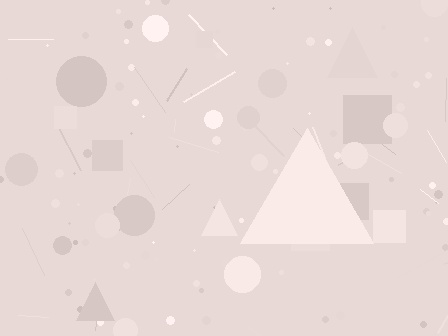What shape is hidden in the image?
A triangle is hidden in the image.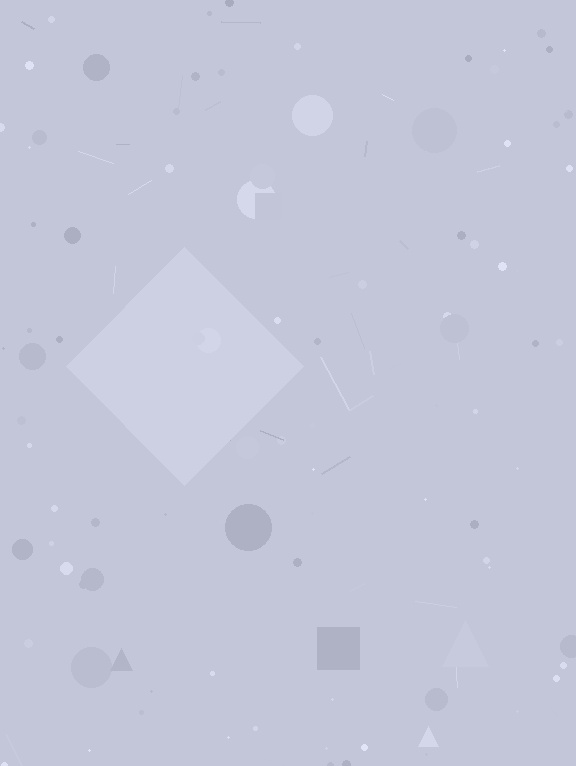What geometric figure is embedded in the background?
A diamond is embedded in the background.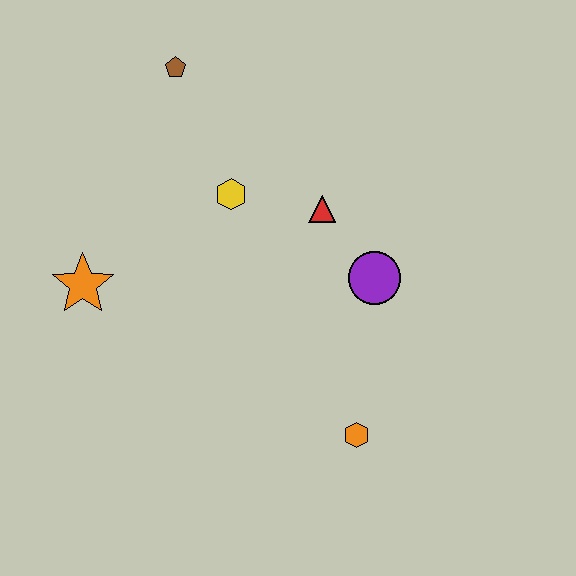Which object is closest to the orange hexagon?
The purple circle is closest to the orange hexagon.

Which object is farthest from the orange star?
The orange hexagon is farthest from the orange star.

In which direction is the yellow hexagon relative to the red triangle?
The yellow hexagon is to the left of the red triangle.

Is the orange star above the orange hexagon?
Yes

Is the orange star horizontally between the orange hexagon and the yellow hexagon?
No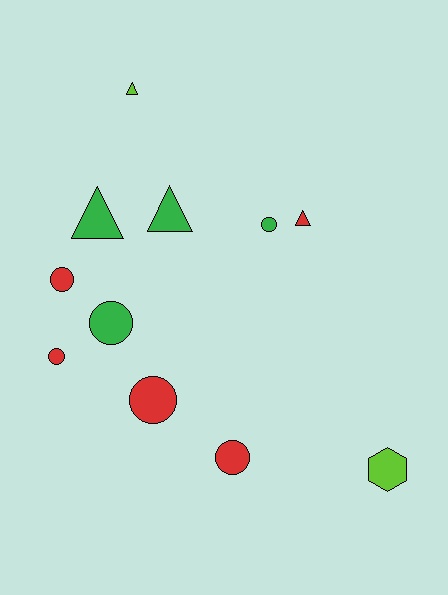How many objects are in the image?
There are 11 objects.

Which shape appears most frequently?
Circle, with 6 objects.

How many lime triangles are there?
There is 1 lime triangle.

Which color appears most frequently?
Red, with 5 objects.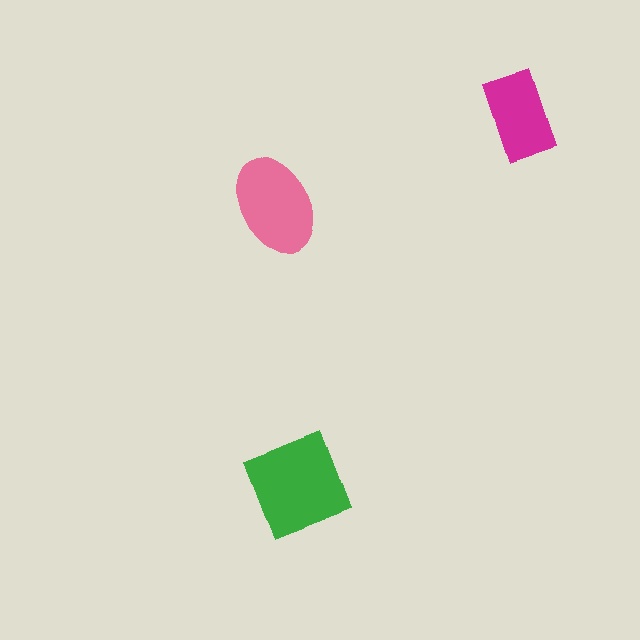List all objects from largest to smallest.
The green diamond, the pink ellipse, the magenta rectangle.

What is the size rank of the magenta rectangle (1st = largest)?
3rd.